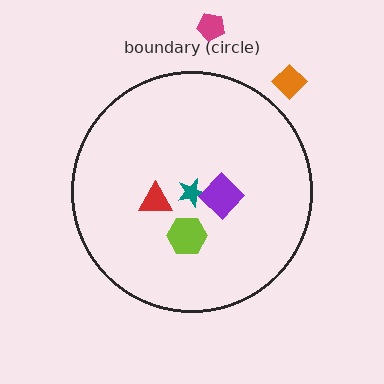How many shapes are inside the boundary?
4 inside, 2 outside.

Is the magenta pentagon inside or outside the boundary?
Outside.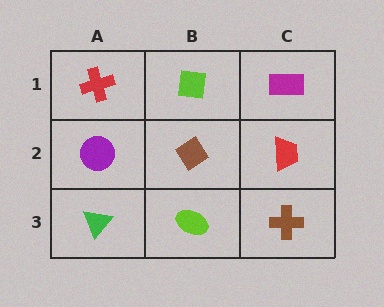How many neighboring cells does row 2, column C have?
3.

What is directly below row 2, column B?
A lime ellipse.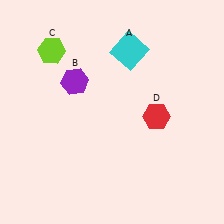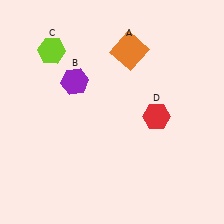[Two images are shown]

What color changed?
The square (A) changed from cyan in Image 1 to orange in Image 2.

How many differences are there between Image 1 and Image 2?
There is 1 difference between the two images.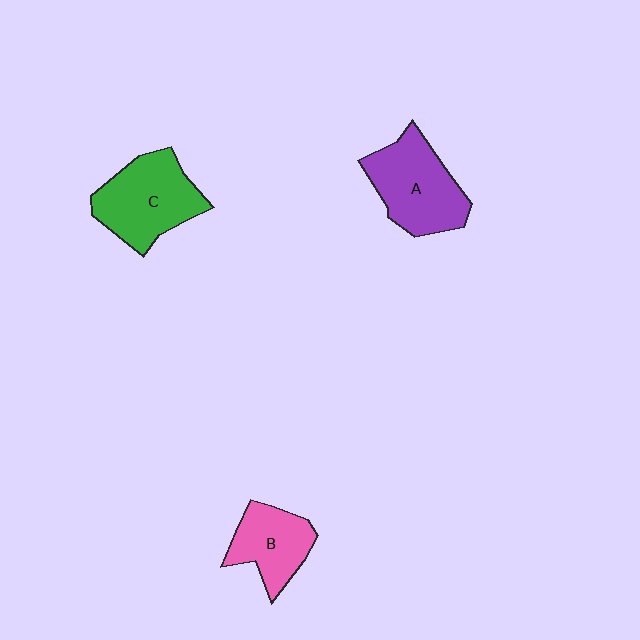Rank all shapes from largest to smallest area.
From largest to smallest: C (green), A (purple), B (pink).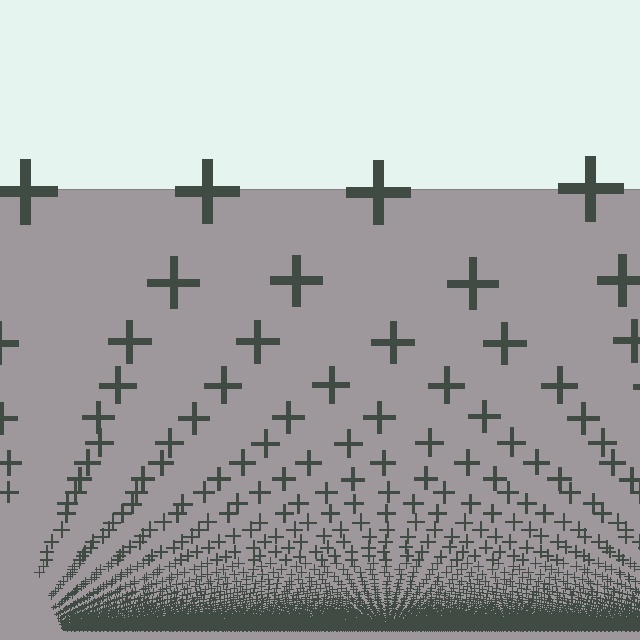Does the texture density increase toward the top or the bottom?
Density increases toward the bottom.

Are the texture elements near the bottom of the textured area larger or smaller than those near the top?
Smaller. The gradient is inverted — elements near the bottom are smaller and denser.